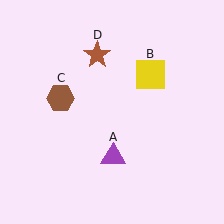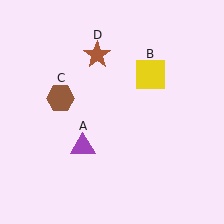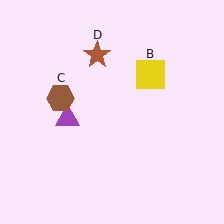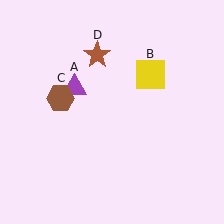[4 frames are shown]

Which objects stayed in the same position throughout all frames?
Yellow square (object B) and brown hexagon (object C) and brown star (object D) remained stationary.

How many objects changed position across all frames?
1 object changed position: purple triangle (object A).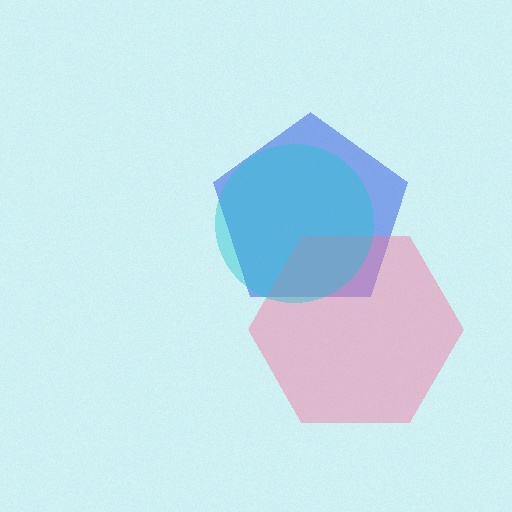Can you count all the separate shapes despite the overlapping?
Yes, there are 3 separate shapes.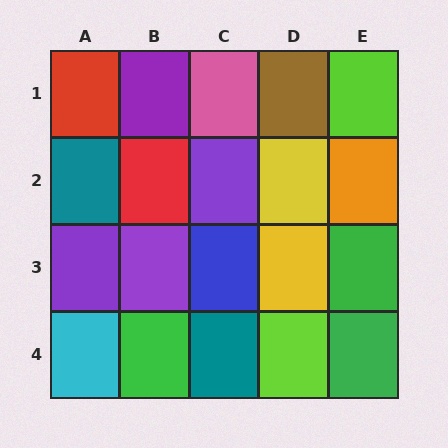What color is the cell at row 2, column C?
Purple.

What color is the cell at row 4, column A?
Cyan.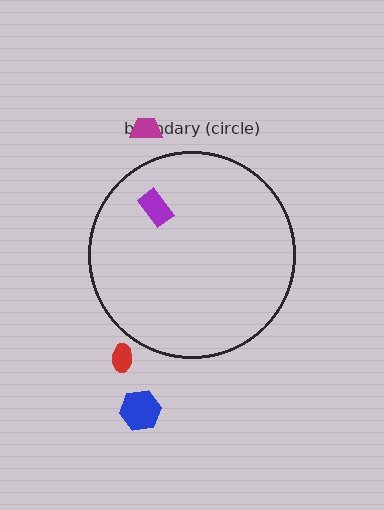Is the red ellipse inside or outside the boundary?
Outside.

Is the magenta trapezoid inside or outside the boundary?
Outside.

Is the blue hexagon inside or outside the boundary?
Outside.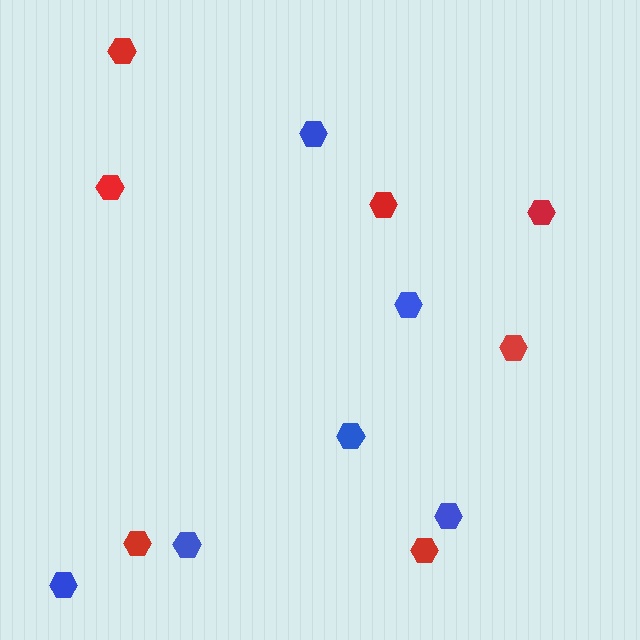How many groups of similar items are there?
There are 2 groups: one group of red hexagons (7) and one group of blue hexagons (6).